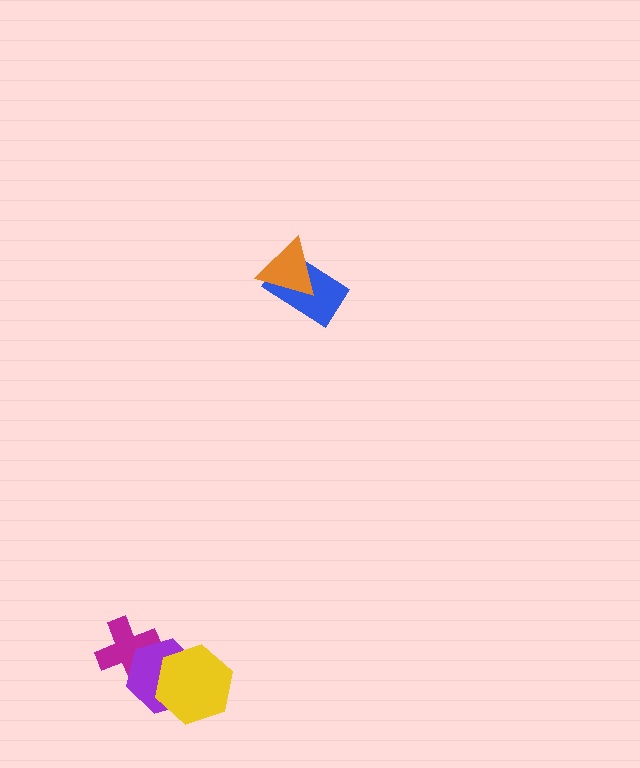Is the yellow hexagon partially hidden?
No, no other shape covers it.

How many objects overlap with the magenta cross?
1 object overlaps with the magenta cross.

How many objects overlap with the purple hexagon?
2 objects overlap with the purple hexagon.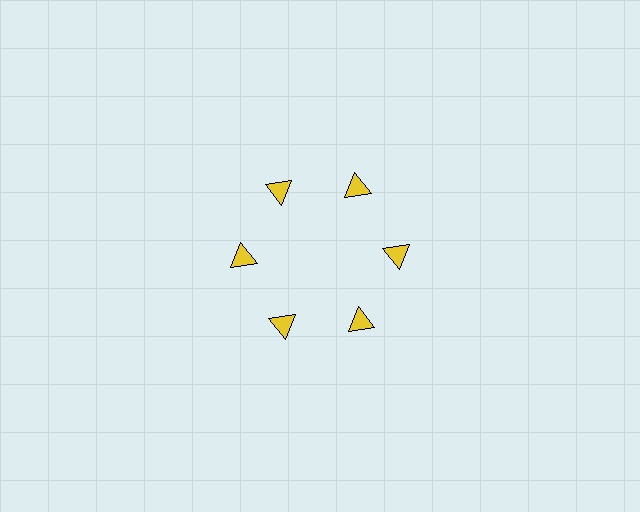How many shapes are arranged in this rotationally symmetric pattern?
There are 6 shapes, arranged in 6 groups of 1.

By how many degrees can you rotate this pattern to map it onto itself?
The pattern maps onto itself every 60 degrees of rotation.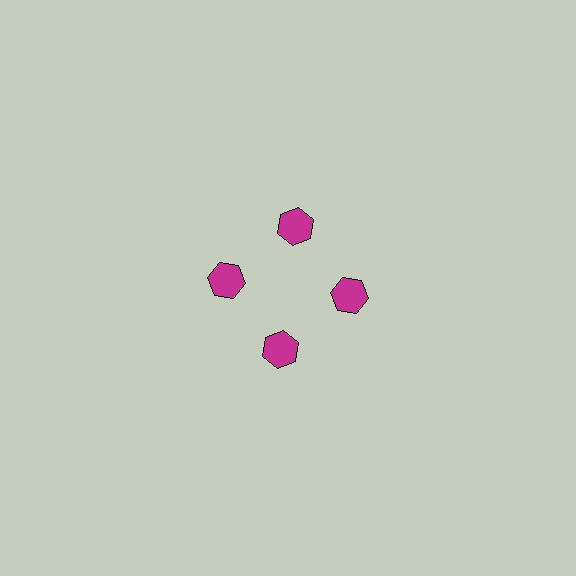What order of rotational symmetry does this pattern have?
This pattern has 4-fold rotational symmetry.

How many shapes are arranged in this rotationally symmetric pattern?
There are 4 shapes, arranged in 4 groups of 1.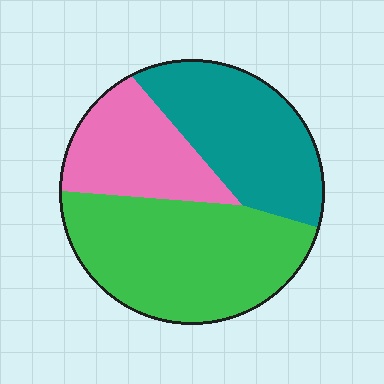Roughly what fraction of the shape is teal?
Teal covers roughly 30% of the shape.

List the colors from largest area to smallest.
From largest to smallest: green, teal, pink.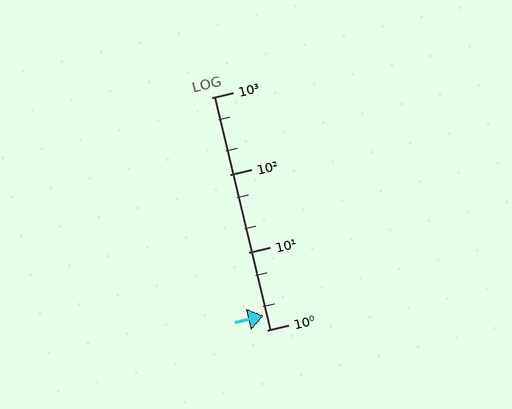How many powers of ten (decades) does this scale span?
The scale spans 3 decades, from 1 to 1000.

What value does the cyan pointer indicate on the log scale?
The pointer indicates approximately 1.5.